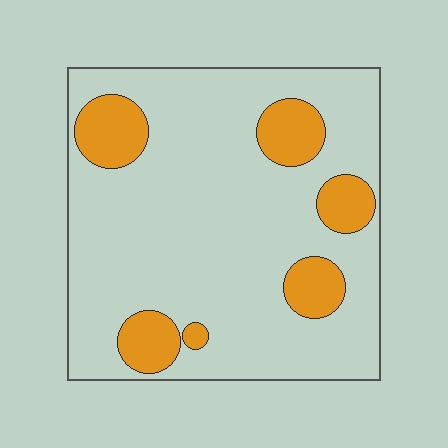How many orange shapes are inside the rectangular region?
6.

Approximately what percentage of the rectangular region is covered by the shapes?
Approximately 20%.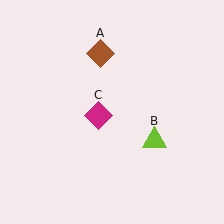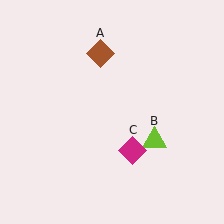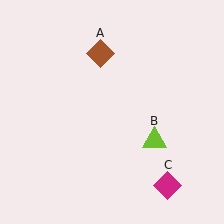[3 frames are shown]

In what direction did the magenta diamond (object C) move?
The magenta diamond (object C) moved down and to the right.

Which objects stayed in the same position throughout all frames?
Brown diamond (object A) and lime triangle (object B) remained stationary.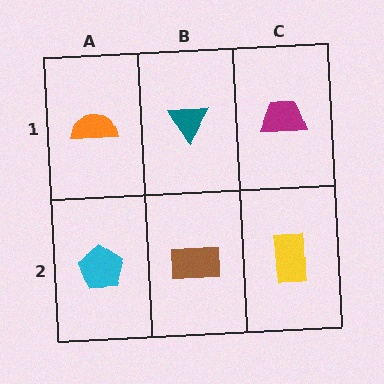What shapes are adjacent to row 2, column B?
A teal triangle (row 1, column B), a cyan pentagon (row 2, column A), a yellow rectangle (row 2, column C).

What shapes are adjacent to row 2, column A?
An orange semicircle (row 1, column A), a brown rectangle (row 2, column B).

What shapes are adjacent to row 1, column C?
A yellow rectangle (row 2, column C), a teal triangle (row 1, column B).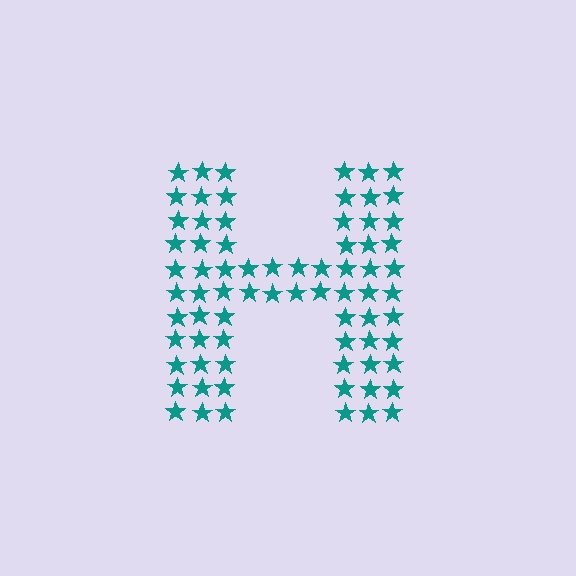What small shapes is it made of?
It is made of small stars.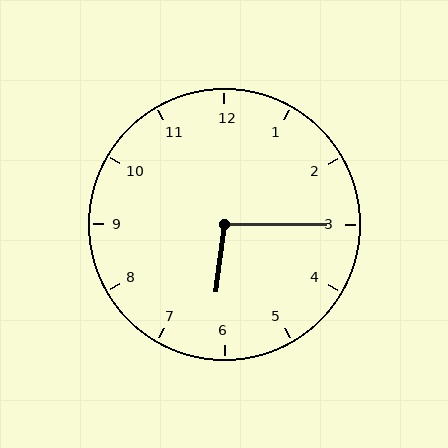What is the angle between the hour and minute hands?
Approximately 98 degrees.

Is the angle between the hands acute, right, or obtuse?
It is obtuse.